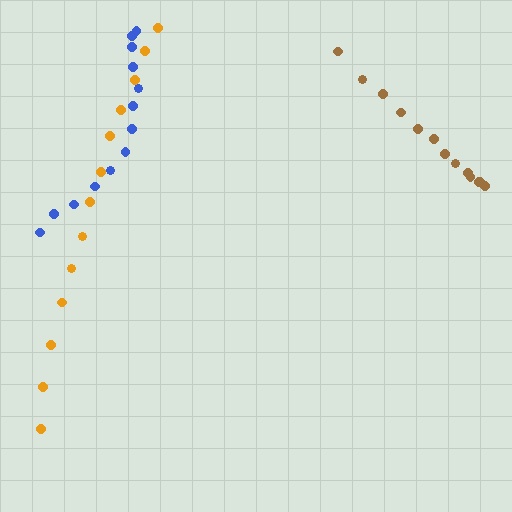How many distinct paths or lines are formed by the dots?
There are 3 distinct paths.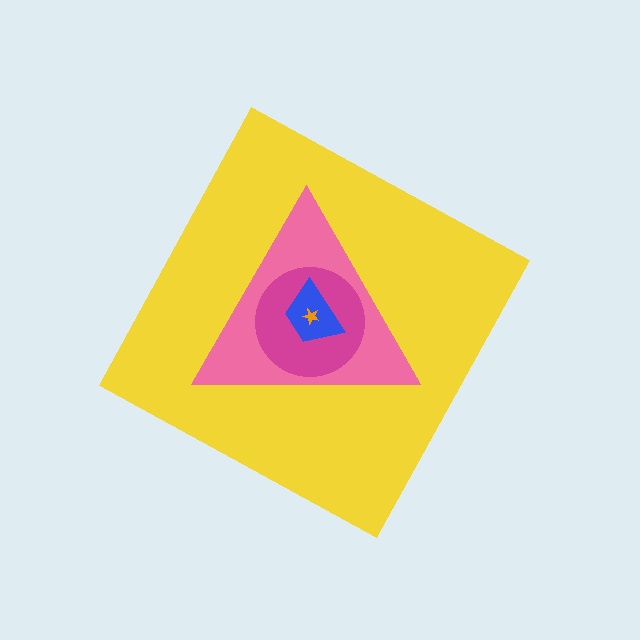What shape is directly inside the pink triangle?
The magenta circle.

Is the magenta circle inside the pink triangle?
Yes.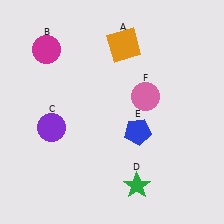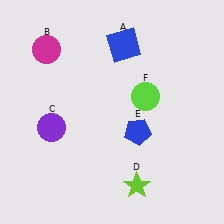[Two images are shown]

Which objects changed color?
A changed from orange to blue. D changed from green to lime. F changed from pink to lime.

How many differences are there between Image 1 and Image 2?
There are 3 differences between the two images.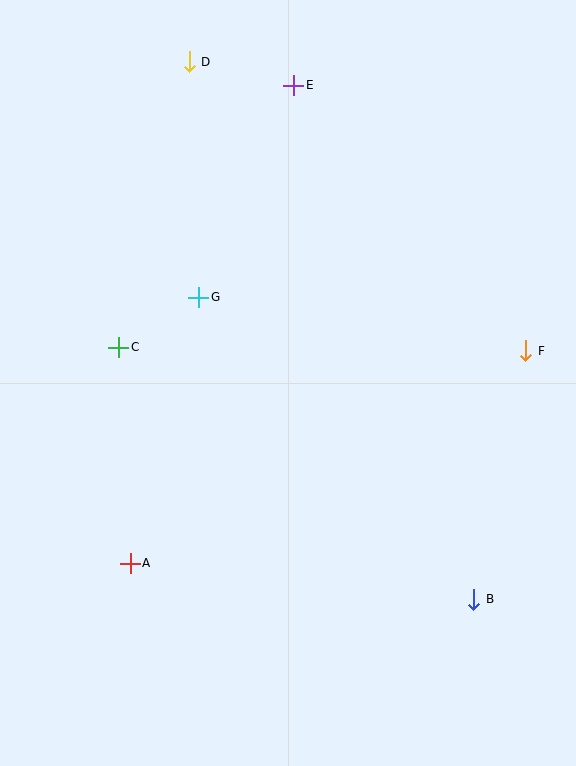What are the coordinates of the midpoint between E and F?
The midpoint between E and F is at (410, 218).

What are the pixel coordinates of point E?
Point E is at (294, 85).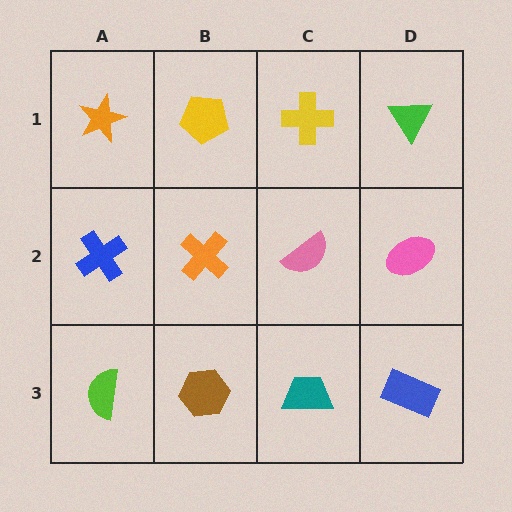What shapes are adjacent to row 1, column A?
A blue cross (row 2, column A), a yellow pentagon (row 1, column B).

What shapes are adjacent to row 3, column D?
A pink ellipse (row 2, column D), a teal trapezoid (row 3, column C).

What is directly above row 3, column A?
A blue cross.